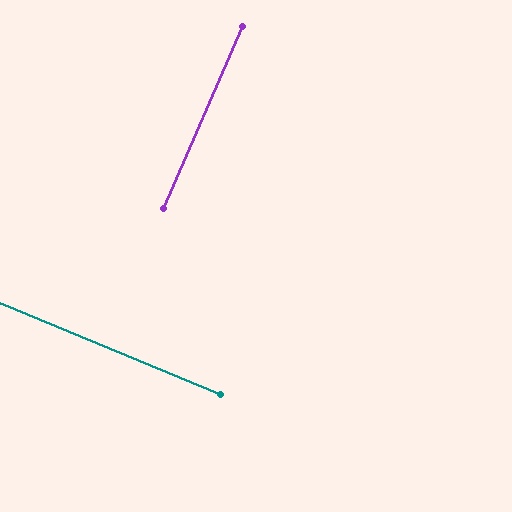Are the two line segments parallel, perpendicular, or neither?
Perpendicular — they meet at approximately 89°.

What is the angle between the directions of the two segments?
Approximately 89 degrees.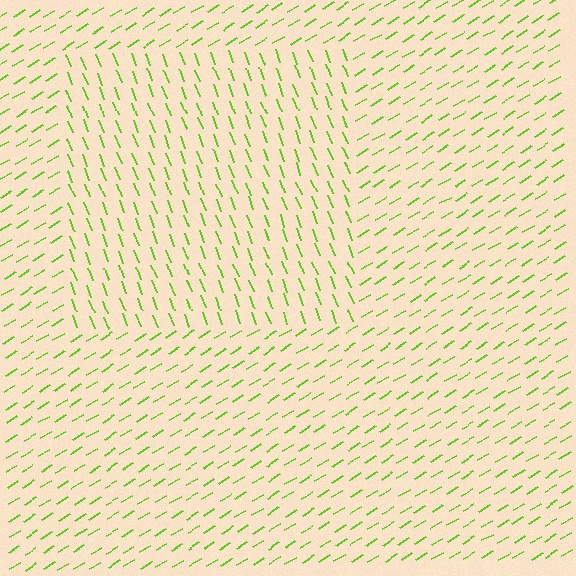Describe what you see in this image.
The image is filled with small lime line segments. A rectangle region in the image has lines oriented differently from the surrounding lines, creating a visible texture boundary.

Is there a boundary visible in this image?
Yes, there is a texture boundary formed by a change in line orientation.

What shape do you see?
I see a rectangle.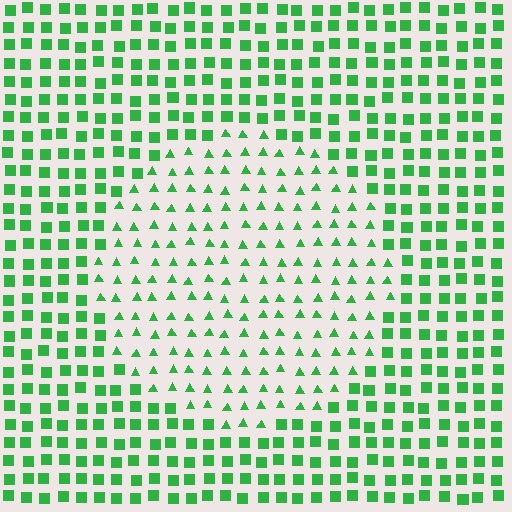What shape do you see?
I see a circle.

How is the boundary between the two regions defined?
The boundary is defined by a change in element shape: triangles inside vs. squares outside. All elements share the same color and spacing.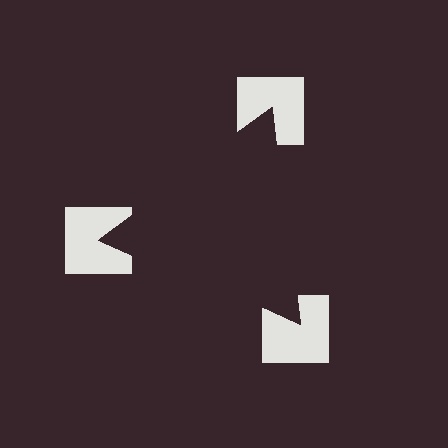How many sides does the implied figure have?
3 sides.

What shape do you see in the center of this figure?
An illusory triangle — its edges are inferred from the aligned wedge cuts in the notched squares, not physically drawn.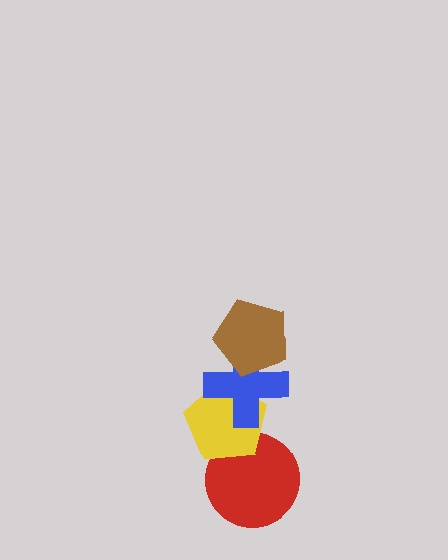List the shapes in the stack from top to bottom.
From top to bottom: the brown pentagon, the blue cross, the yellow pentagon, the red circle.